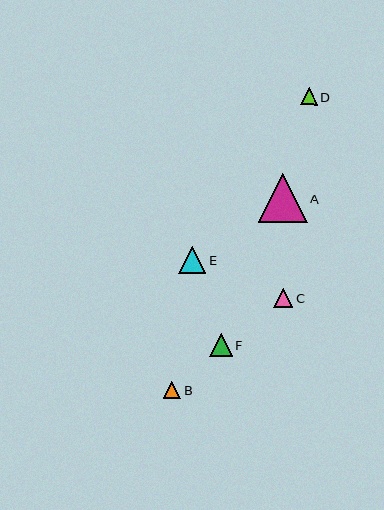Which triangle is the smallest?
Triangle D is the smallest with a size of approximately 17 pixels.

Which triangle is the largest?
Triangle A is the largest with a size of approximately 49 pixels.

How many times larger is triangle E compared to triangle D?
Triangle E is approximately 1.6 times the size of triangle D.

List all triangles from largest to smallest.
From largest to smallest: A, E, F, C, B, D.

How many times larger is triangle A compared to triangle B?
Triangle A is approximately 2.8 times the size of triangle B.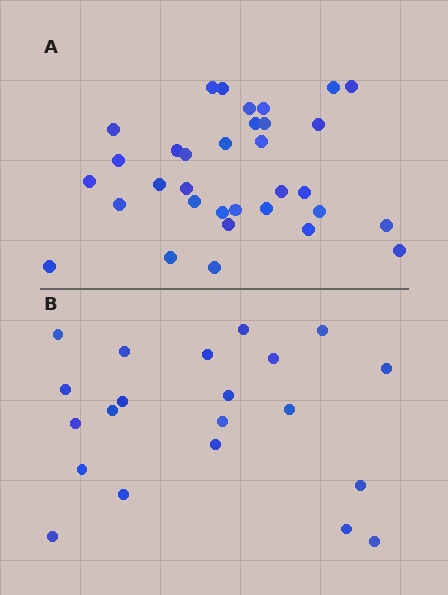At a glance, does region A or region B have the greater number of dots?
Region A (the top region) has more dots.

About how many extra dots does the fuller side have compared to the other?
Region A has roughly 12 or so more dots than region B.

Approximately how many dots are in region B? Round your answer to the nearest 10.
About 20 dots. (The exact count is 21, which rounds to 20.)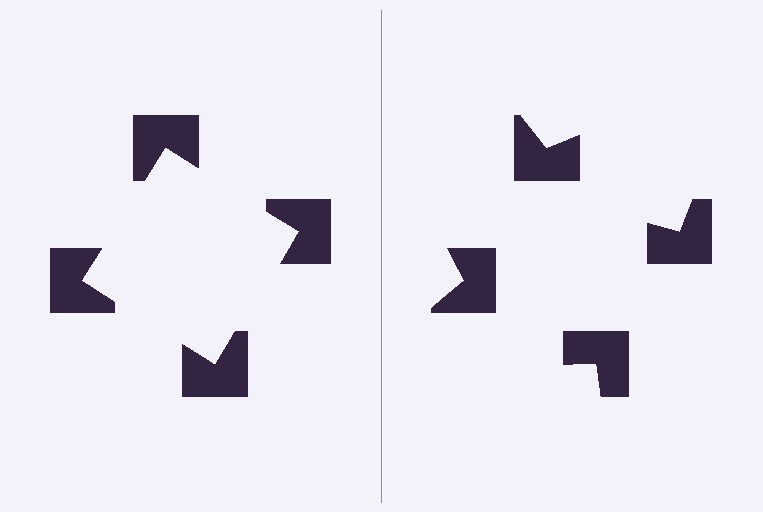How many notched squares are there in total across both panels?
8 — 4 on each side.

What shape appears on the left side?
An illusory square.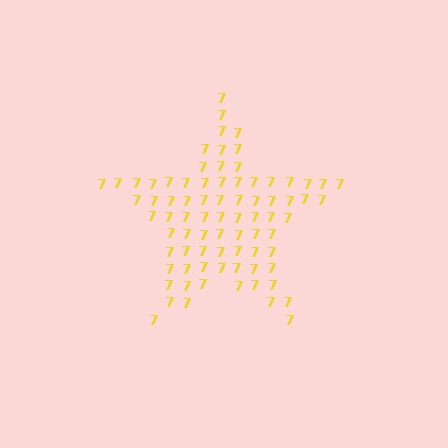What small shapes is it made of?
It is made of small digit 7's.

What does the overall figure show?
The overall figure shows a star.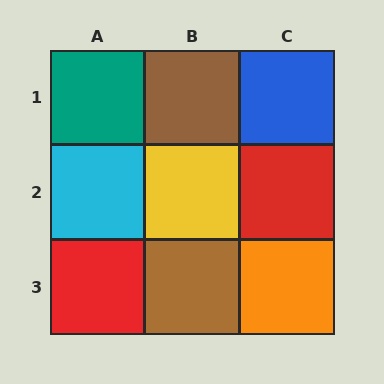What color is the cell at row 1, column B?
Brown.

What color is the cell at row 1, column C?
Blue.